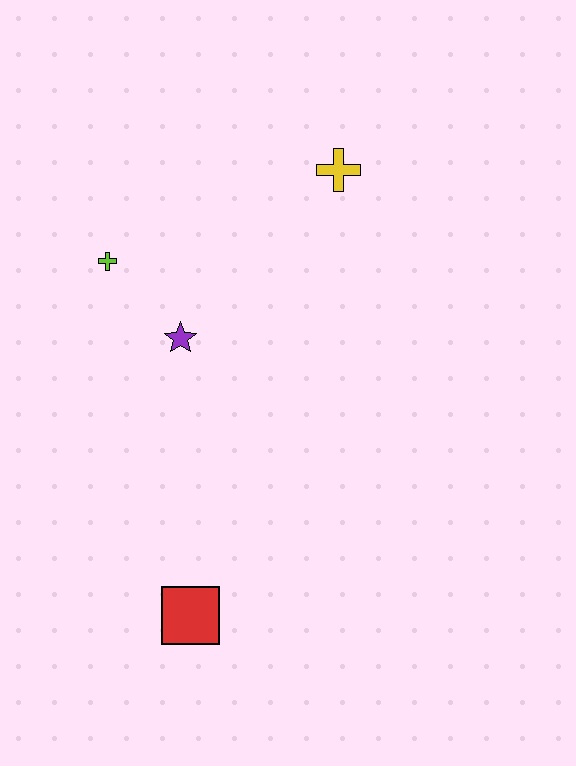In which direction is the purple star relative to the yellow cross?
The purple star is below the yellow cross.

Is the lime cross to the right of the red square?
No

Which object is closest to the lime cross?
The purple star is closest to the lime cross.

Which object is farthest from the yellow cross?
The red square is farthest from the yellow cross.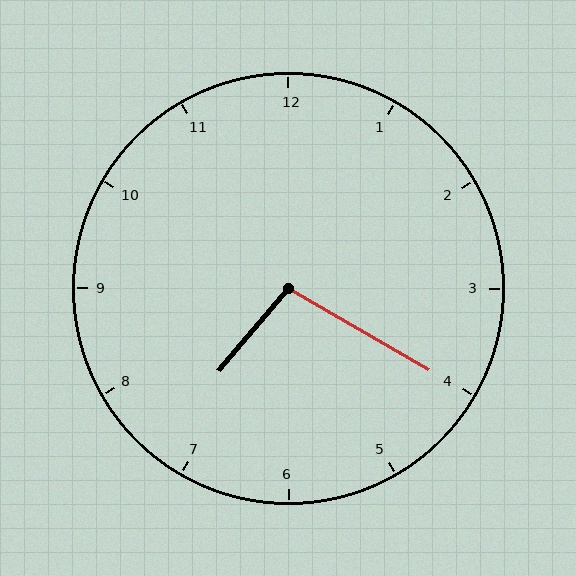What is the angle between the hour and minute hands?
Approximately 100 degrees.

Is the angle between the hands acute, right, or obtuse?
It is obtuse.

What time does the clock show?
7:20.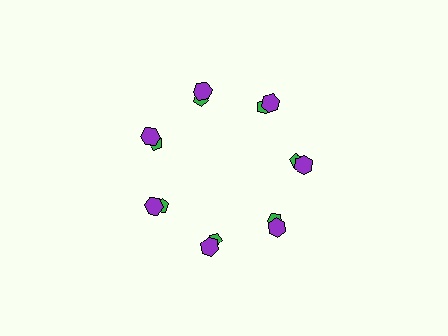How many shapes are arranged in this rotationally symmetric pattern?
There are 14 shapes, arranged in 7 groups of 2.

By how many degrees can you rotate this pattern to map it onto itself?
The pattern maps onto itself every 51 degrees of rotation.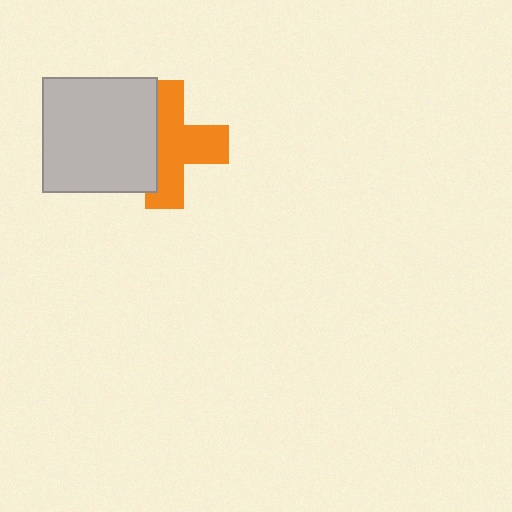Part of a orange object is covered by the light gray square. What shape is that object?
It is a cross.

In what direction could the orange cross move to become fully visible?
The orange cross could move right. That would shift it out from behind the light gray square entirely.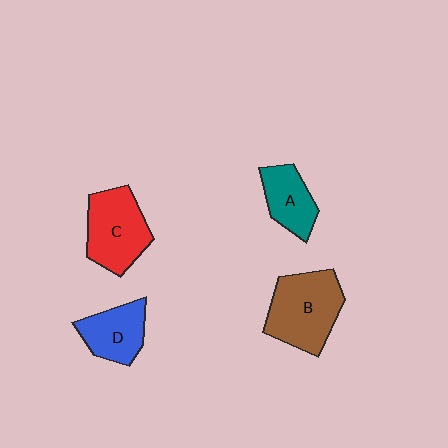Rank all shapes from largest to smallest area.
From largest to smallest: B (brown), C (red), D (blue), A (teal).